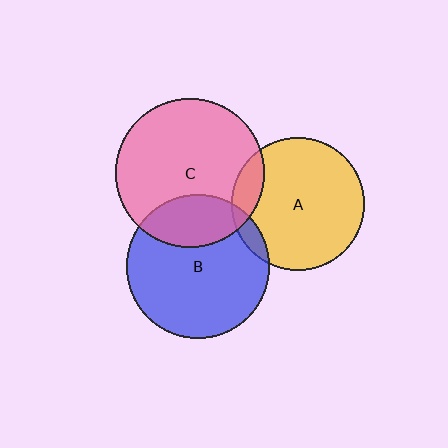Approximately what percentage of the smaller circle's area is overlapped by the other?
Approximately 10%.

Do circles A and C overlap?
Yes.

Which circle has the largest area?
Circle C (pink).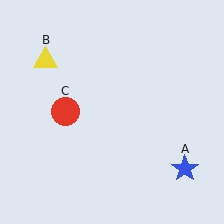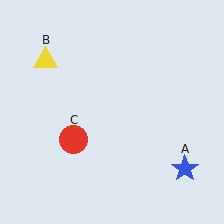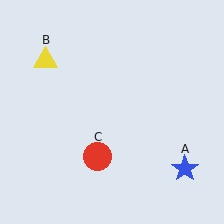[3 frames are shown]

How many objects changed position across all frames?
1 object changed position: red circle (object C).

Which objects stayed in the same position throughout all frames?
Blue star (object A) and yellow triangle (object B) remained stationary.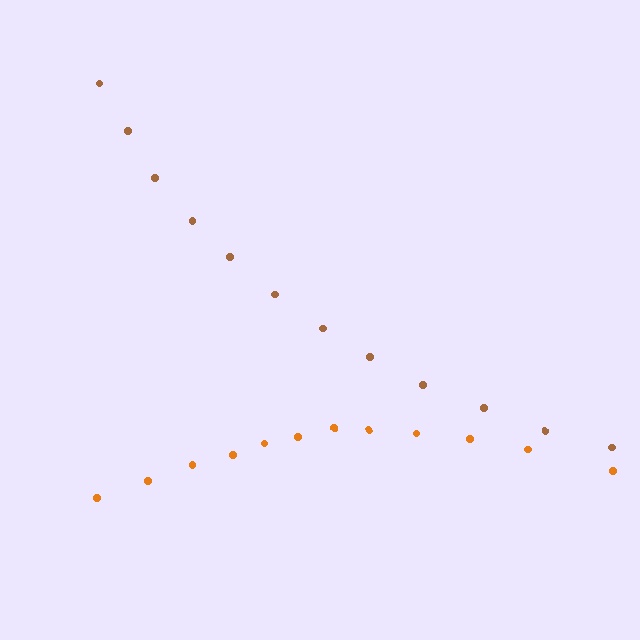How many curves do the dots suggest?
There are 2 distinct paths.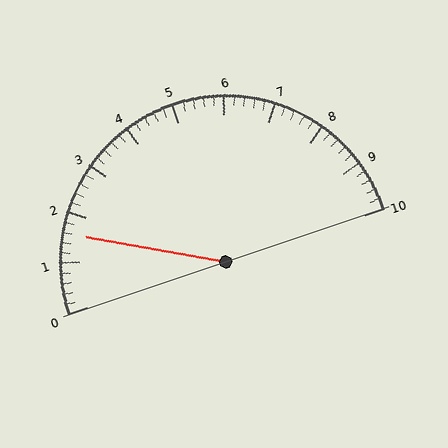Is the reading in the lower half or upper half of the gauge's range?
The reading is in the lower half of the range (0 to 10).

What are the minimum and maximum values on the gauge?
The gauge ranges from 0 to 10.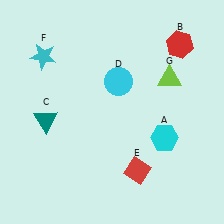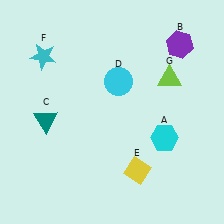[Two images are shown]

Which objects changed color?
B changed from red to purple. E changed from red to yellow.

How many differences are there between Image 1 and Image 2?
There are 2 differences between the two images.